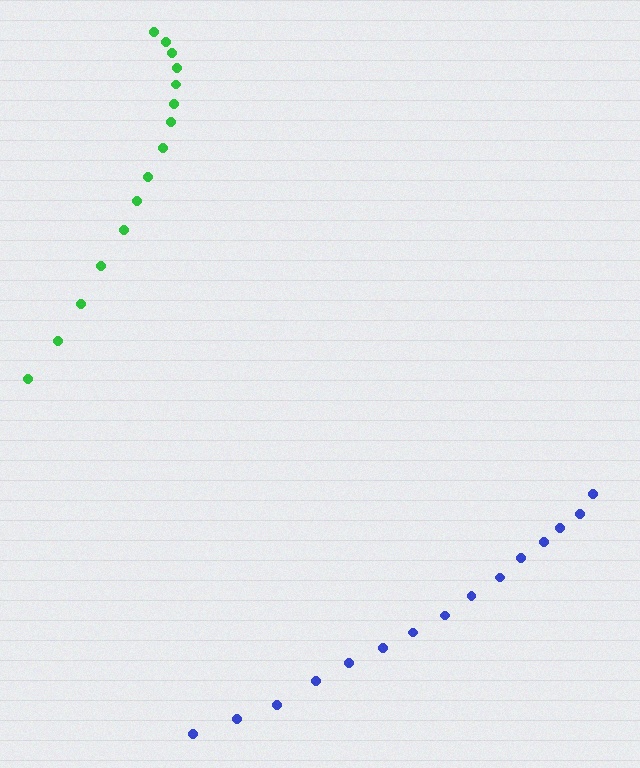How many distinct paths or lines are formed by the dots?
There are 2 distinct paths.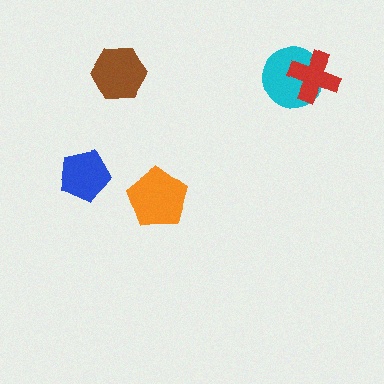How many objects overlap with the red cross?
1 object overlaps with the red cross.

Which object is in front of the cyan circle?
The red cross is in front of the cyan circle.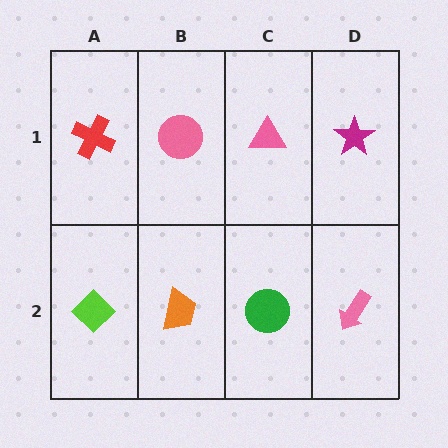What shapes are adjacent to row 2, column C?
A pink triangle (row 1, column C), an orange trapezoid (row 2, column B), a pink arrow (row 2, column D).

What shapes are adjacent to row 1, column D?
A pink arrow (row 2, column D), a pink triangle (row 1, column C).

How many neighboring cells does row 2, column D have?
2.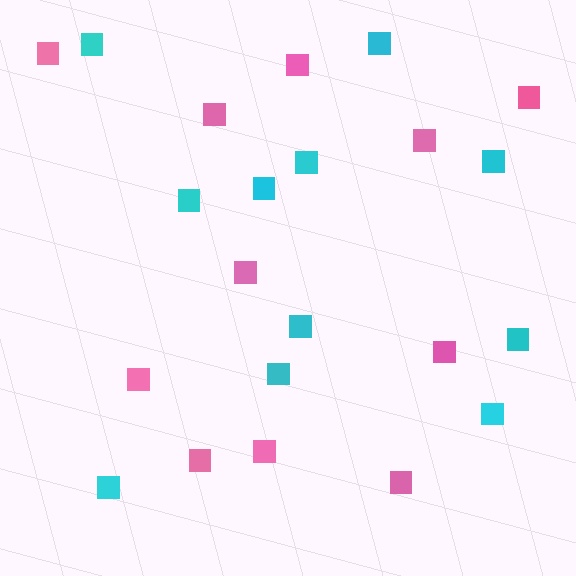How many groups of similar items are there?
There are 2 groups: one group of cyan squares (11) and one group of pink squares (11).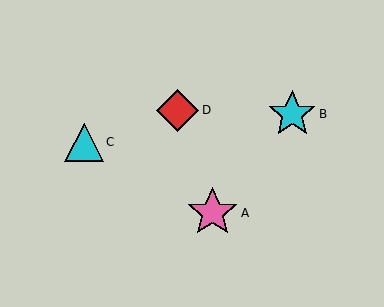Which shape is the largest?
The pink star (labeled A) is the largest.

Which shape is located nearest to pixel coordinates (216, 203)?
The pink star (labeled A) at (213, 213) is nearest to that location.